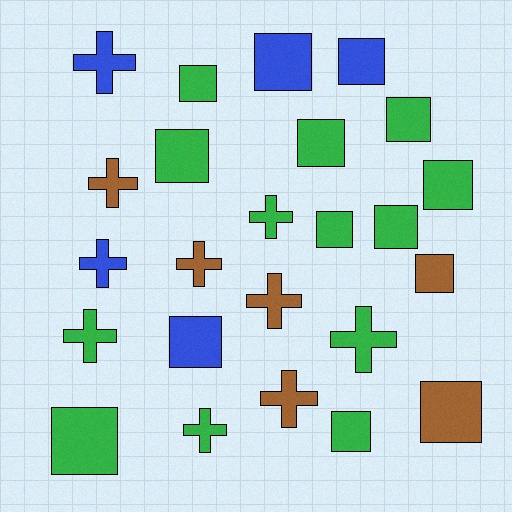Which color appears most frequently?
Green, with 13 objects.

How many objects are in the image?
There are 24 objects.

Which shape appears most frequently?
Square, with 14 objects.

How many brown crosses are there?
There are 4 brown crosses.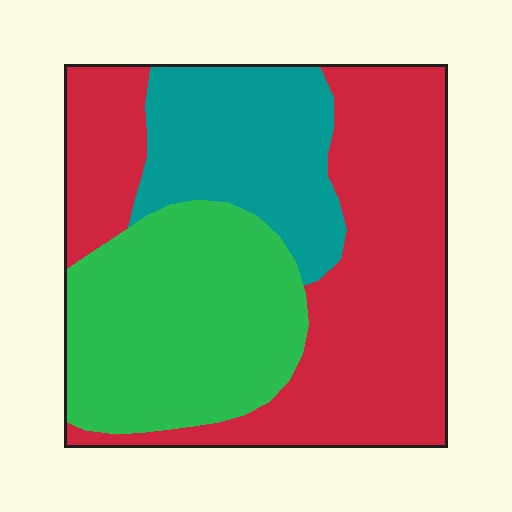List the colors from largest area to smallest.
From largest to smallest: red, green, teal.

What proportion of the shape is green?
Green covers 32% of the shape.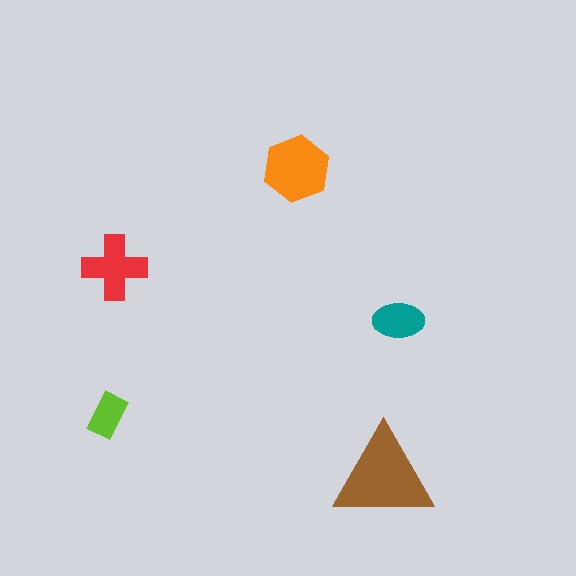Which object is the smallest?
The lime rectangle.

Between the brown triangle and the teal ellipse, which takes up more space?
The brown triangle.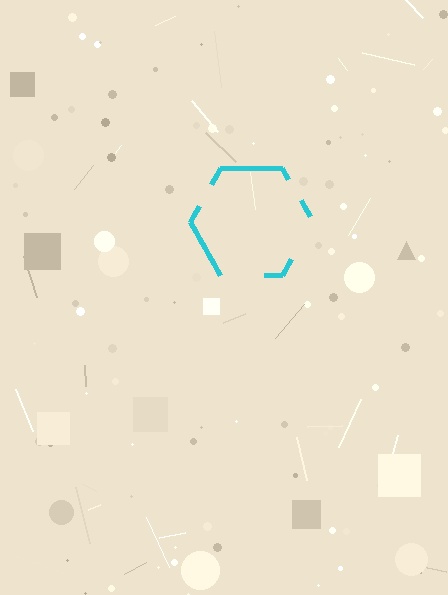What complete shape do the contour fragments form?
The contour fragments form a hexagon.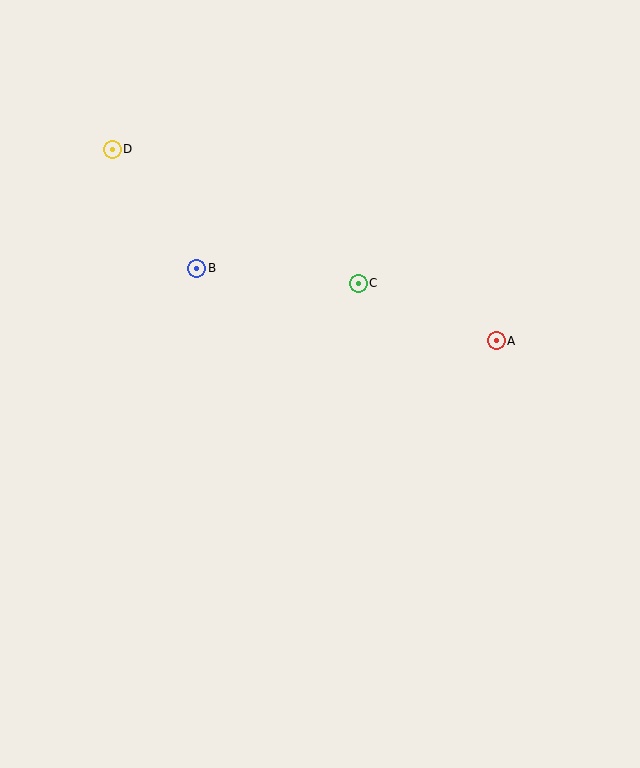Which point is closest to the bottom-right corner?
Point A is closest to the bottom-right corner.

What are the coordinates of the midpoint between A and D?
The midpoint between A and D is at (304, 245).